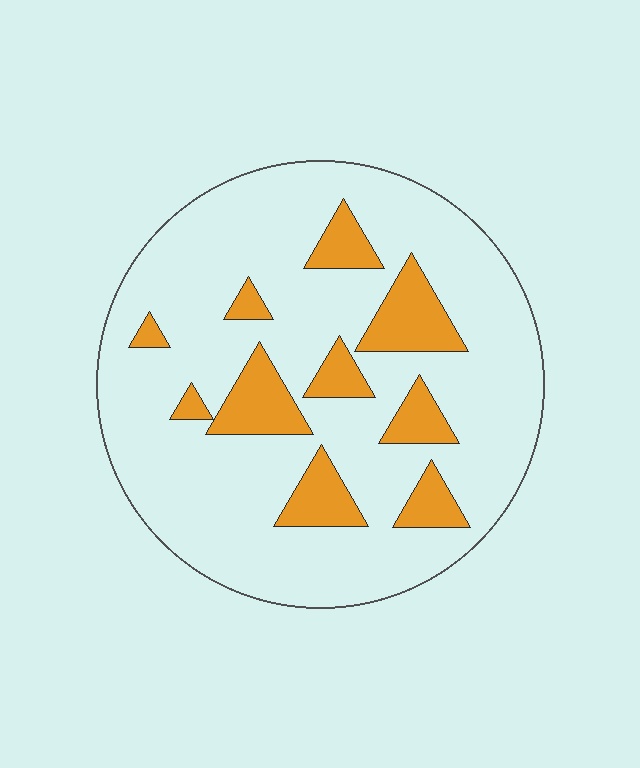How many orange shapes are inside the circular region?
10.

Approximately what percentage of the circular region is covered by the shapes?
Approximately 20%.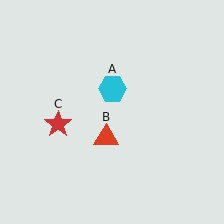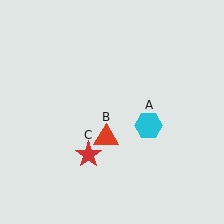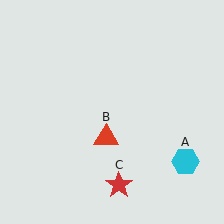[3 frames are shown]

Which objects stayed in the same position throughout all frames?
Red triangle (object B) remained stationary.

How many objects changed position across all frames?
2 objects changed position: cyan hexagon (object A), red star (object C).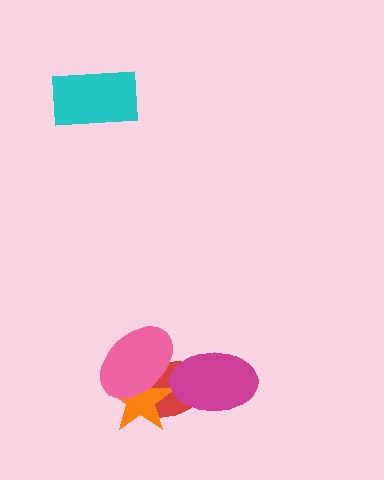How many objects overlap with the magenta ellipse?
1 object overlaps with the magenta ellipse.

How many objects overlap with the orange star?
2 objects overlap with the orange star.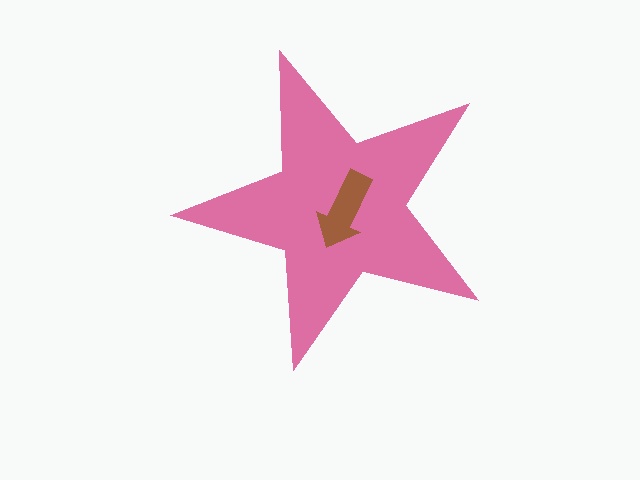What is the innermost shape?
The brown arrow.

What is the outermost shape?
The pink star.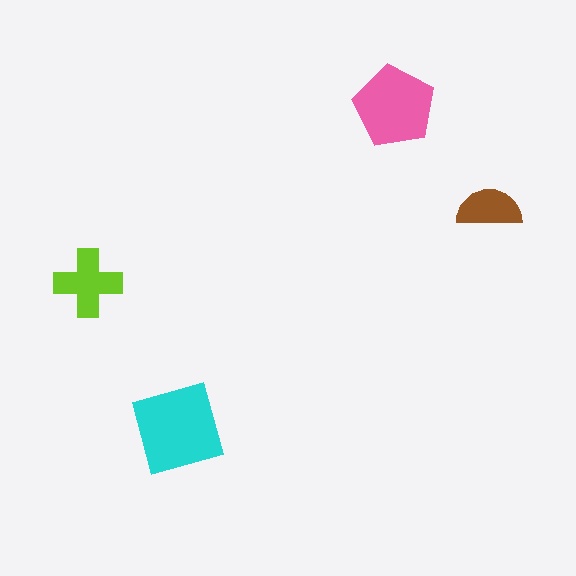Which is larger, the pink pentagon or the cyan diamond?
The cyan diamond.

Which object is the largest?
The cyan diamond.